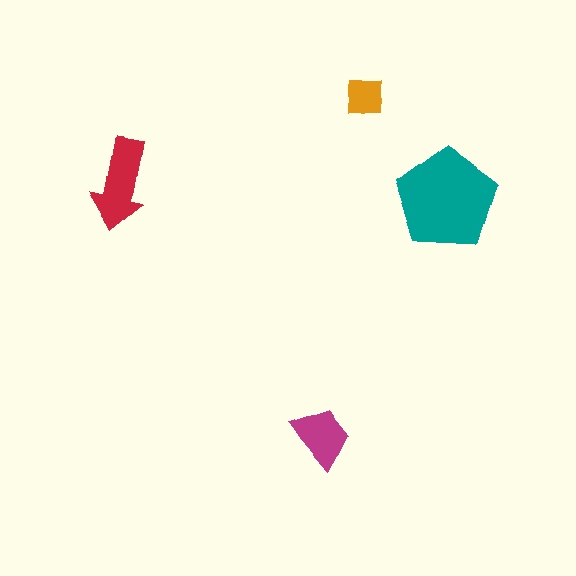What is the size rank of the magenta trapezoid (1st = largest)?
3rd.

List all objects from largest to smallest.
The teal pentagon, the red arrow, the magenta trapezoid, the orange square.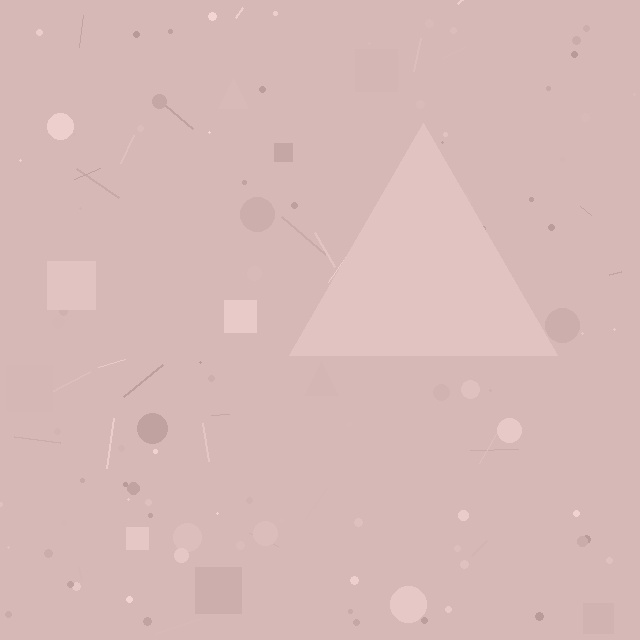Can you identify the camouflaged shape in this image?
The camouflaged shape is a triangle.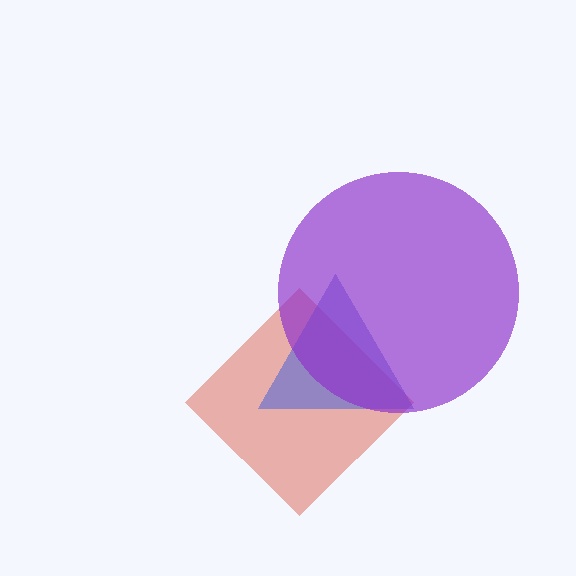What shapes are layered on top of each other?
The layered shapes are: a red diamond, a blue triangle, a purple circle.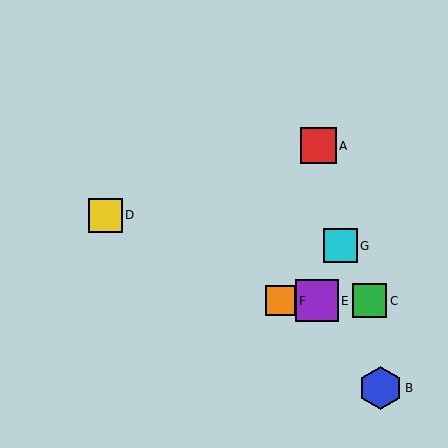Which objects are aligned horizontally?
Objects C, E, F are aligned horizontally.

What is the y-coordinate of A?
Object A is at y≈146.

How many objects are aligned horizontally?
3 objects (C, E, F) are aligned horizontally.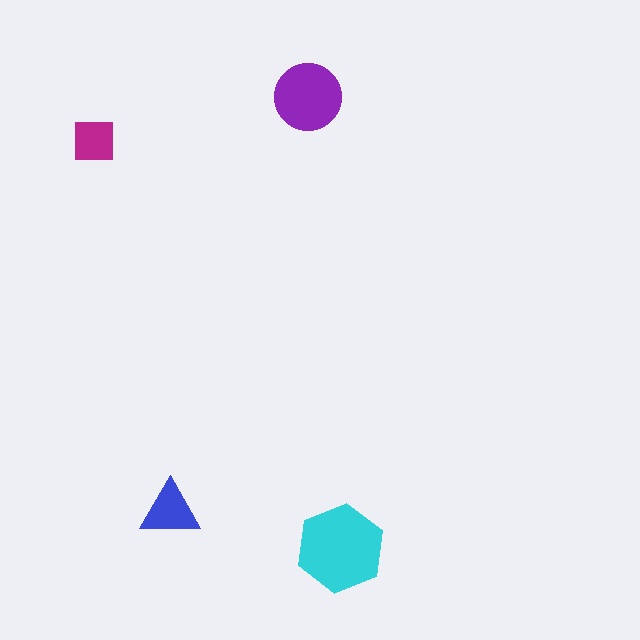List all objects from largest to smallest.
The cyan hexagon, the purple circle, the blue triangle, the magenta square.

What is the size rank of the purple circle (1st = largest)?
2nd.